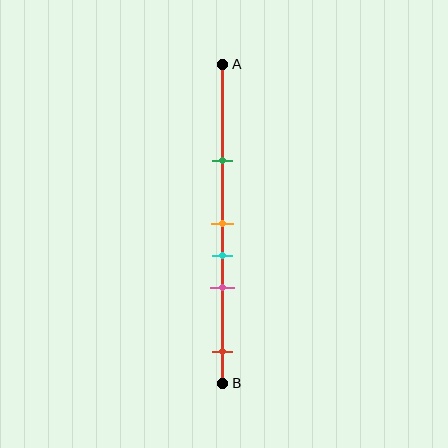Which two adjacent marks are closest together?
The orange and cyan marks are the closest adjacent pair.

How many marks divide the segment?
There are 5 marks dividing the segment.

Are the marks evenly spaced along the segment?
No, the marks are not evenly spaced.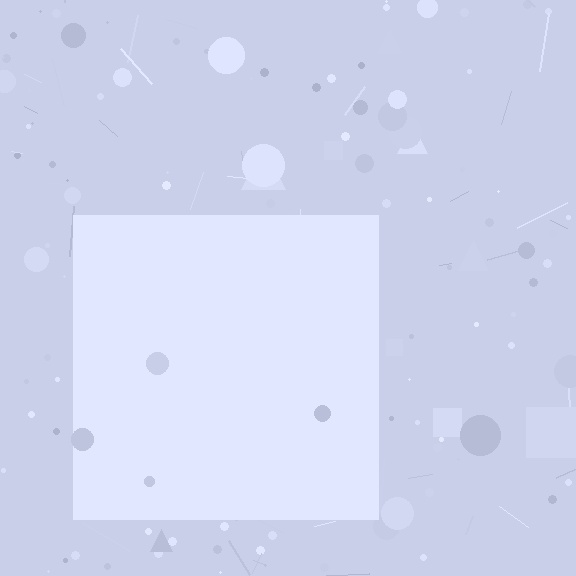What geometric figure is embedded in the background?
A square is embedded in the background.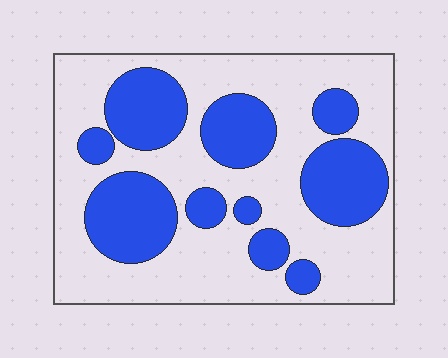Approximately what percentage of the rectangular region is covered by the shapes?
Approximately 35%.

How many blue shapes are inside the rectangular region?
10.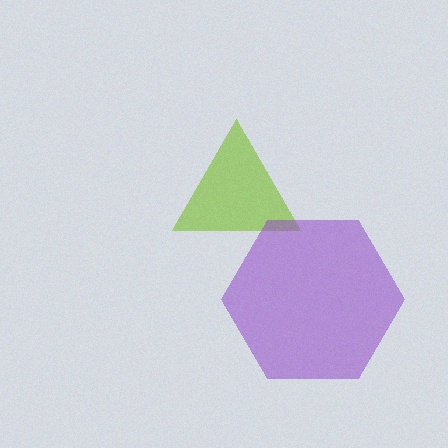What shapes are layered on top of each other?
The layered shapes are: a lime triangle, a purple hexagon.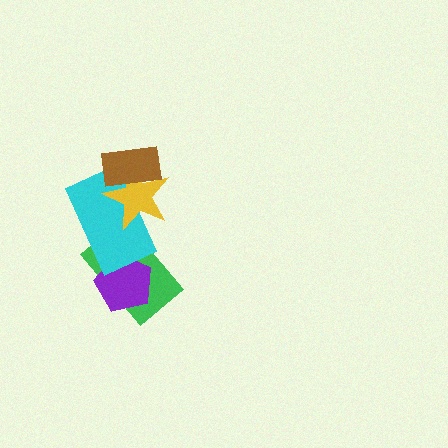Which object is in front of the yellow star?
The brown rectangle is in front of the yellow star.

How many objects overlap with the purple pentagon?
2 objects overlap with the purple pentagon.